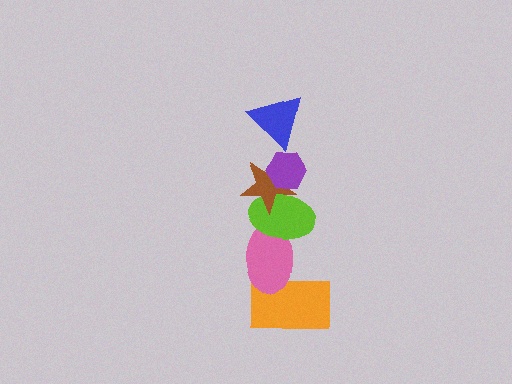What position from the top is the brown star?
The brown star is 3rd from the top.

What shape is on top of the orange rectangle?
The pink ellipse is on top of the orange rectangle.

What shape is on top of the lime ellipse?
The brown star is on top of the lime ellipse.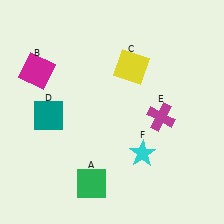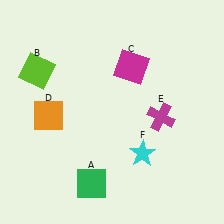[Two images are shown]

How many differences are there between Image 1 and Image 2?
There are 3 differences between the two images.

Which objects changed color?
B changed from magenta to lime. C changed from yellow to magenta. D changed from teal to orange.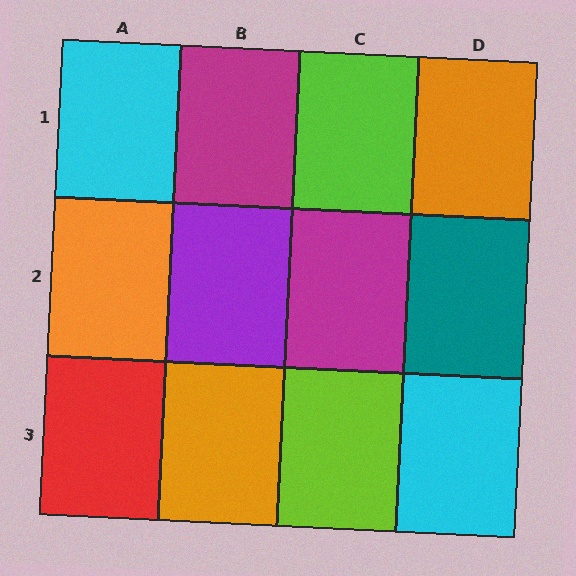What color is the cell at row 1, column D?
Orange.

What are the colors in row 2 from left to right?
Orange, purple, magenta, teal.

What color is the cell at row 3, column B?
Orange.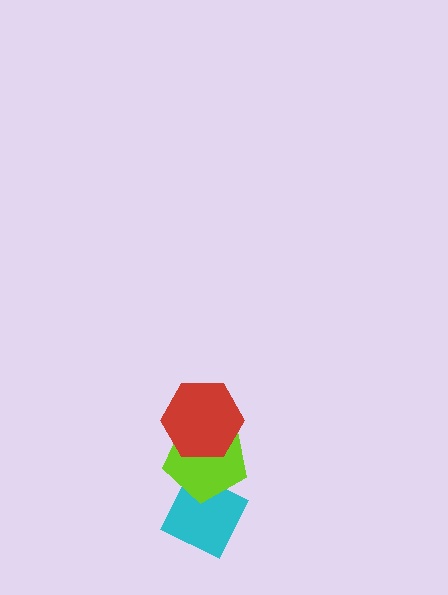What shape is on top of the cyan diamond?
The lime pentagon is on top of the cyan diamond.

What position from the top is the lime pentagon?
The lime pentagon is 2nd from the top.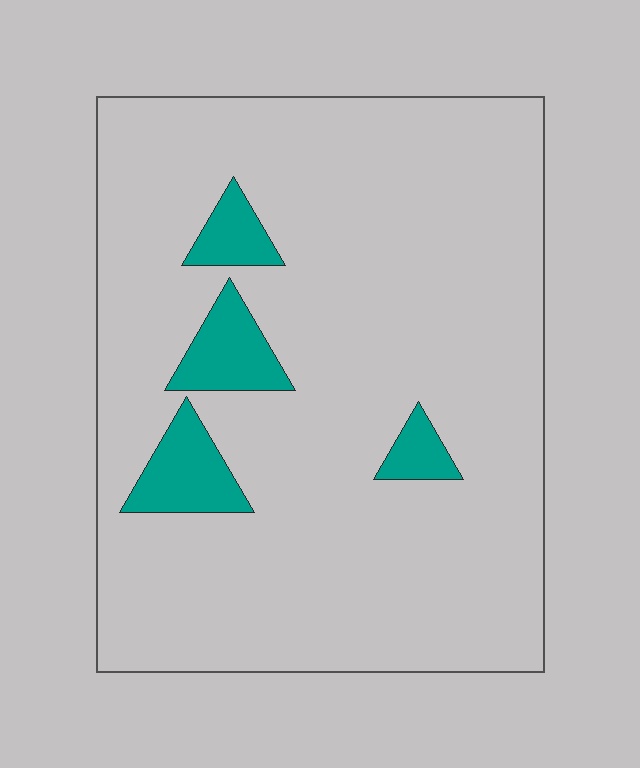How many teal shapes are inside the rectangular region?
4.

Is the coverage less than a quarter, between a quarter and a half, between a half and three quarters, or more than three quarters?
Less than a quarter.